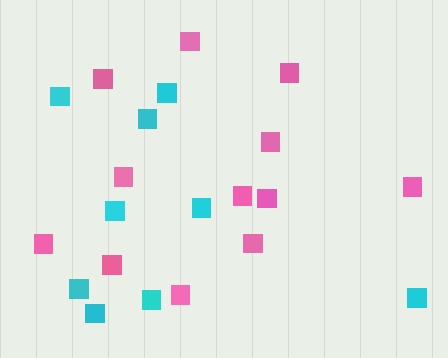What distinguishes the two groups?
There are 2 groups: one group of cyan squares (9) and one group of pink squares (12).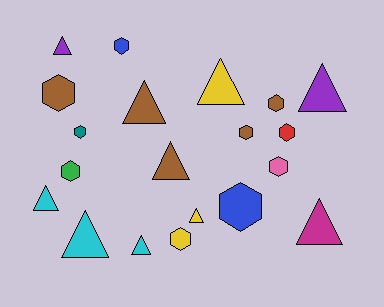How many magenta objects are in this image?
There is 1 magenta object.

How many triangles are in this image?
There are 10 triangles.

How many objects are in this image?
There are 20 objects.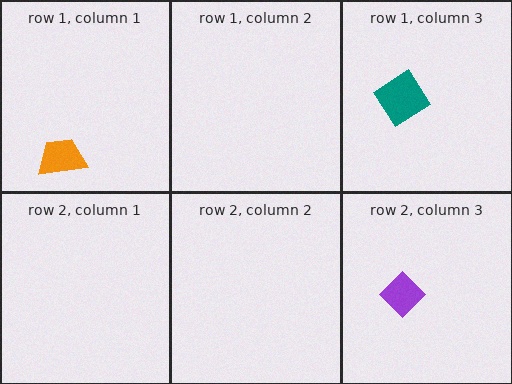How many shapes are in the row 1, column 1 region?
1.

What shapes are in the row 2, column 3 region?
The purple diamond.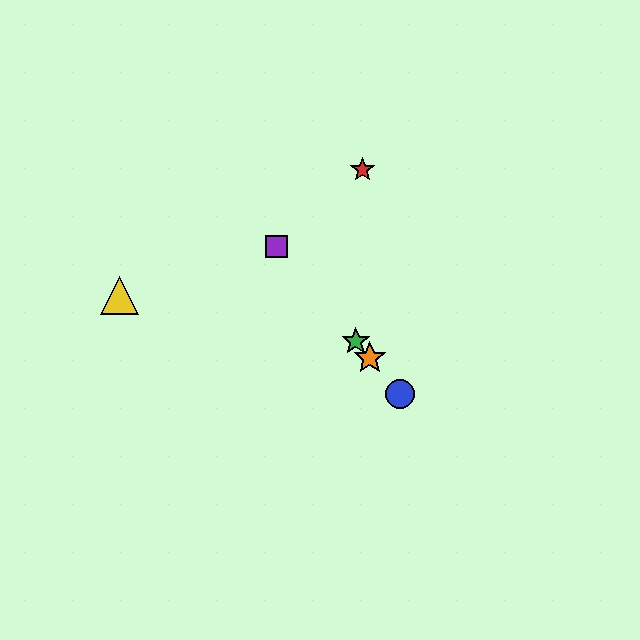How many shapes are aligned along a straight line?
4 shapes (the blue circle, the green star, the purple square, the orange star) are aligned along a straight line.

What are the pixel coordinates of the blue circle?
The blue circle is at (400, 394).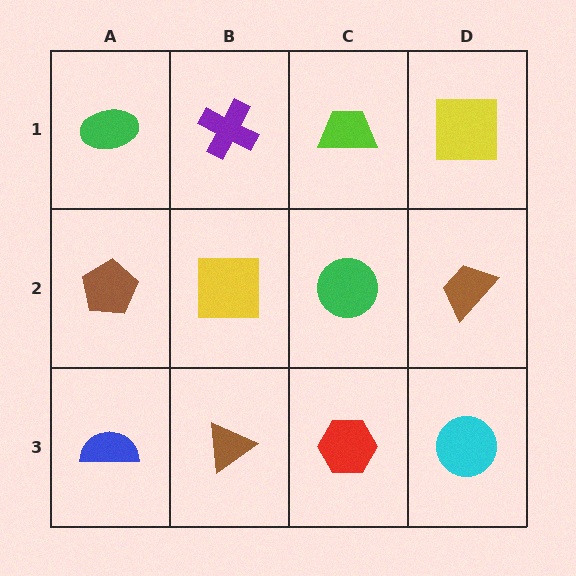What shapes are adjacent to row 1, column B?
A yellow square (row 2, column B), a green ellipse (row 1, column A), a lime trapezoid (row 1, column C).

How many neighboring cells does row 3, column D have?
2.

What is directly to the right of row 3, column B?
A red hexagon.